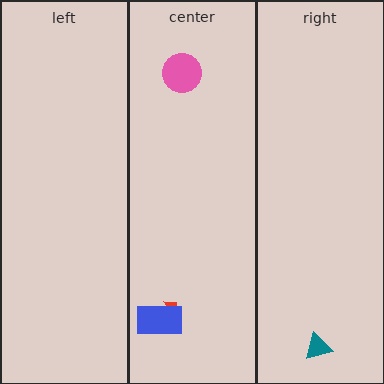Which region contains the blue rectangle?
The center region.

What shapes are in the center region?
The pink circle, the red arrow, the blue rectangle.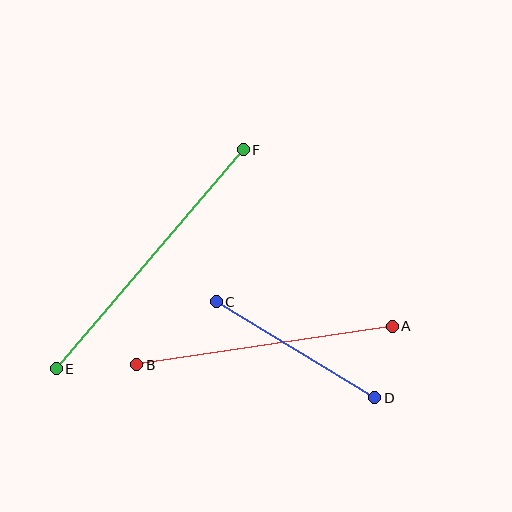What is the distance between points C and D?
The distance is approximately 186 pixels.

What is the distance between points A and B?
The distance is approximately 258 pixels.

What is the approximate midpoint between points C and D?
The midpoint is at approximately (295, 350) pixels.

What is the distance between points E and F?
The distance is approximately 288 pixels.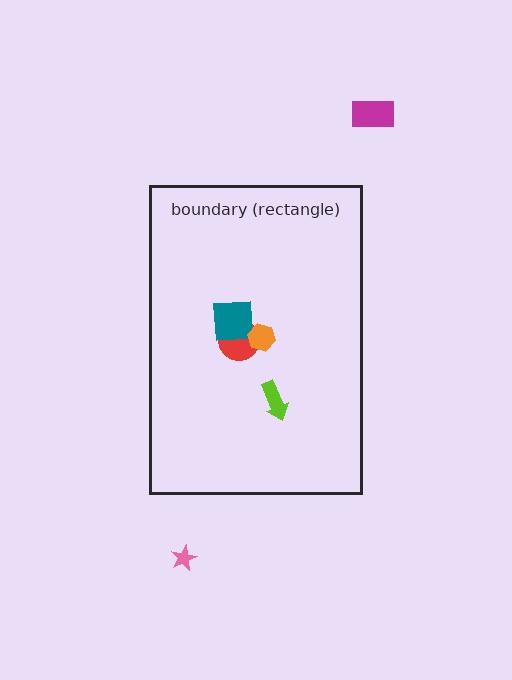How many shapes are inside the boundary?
4 inside, 2 outside.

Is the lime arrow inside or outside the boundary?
Inside.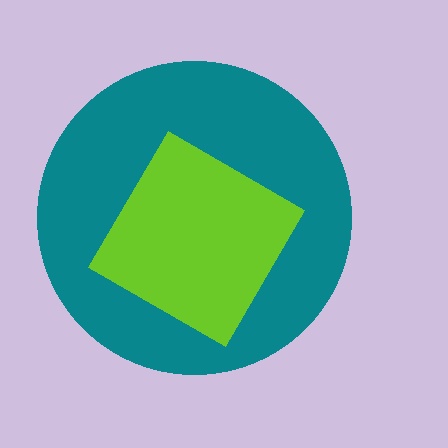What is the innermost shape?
The lime diamond.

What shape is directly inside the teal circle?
The lime diamond.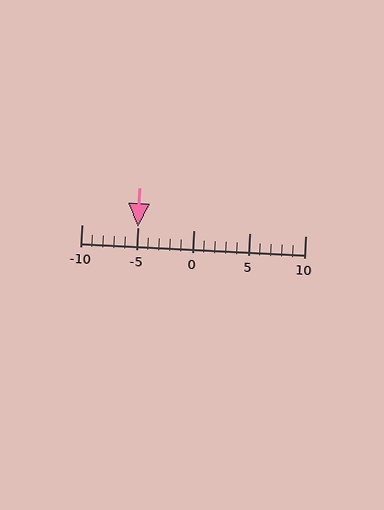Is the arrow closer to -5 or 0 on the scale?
The arrow is closer to -5.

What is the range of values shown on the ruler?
The ruler shows values from -10 to 10.